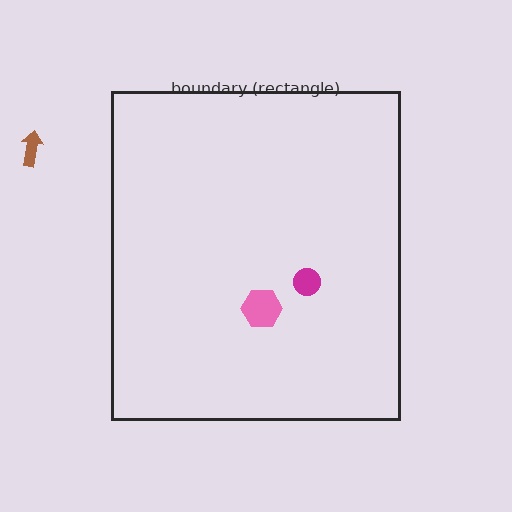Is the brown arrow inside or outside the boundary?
Outside.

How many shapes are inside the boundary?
2 inside, 1 outside.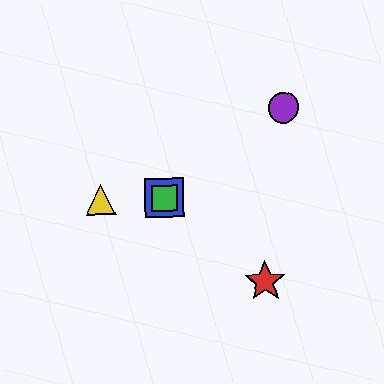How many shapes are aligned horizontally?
3 shapes (the blue square, the green square, the yellow triangle) are aligned horizontally.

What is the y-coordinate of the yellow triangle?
The yellow triangle is at y≈200.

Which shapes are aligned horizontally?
The blue square, the green square, the yellow triangle are aligned horizontally.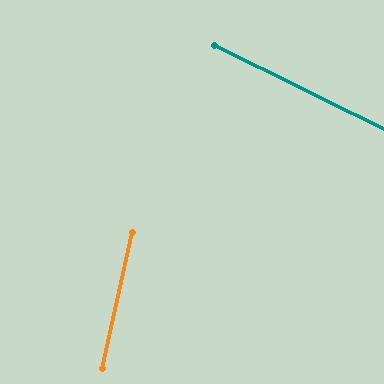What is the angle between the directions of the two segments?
Approximately 76 degrees.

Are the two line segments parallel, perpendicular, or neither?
Neither parallel nor perpendicular — they differ by about 76°.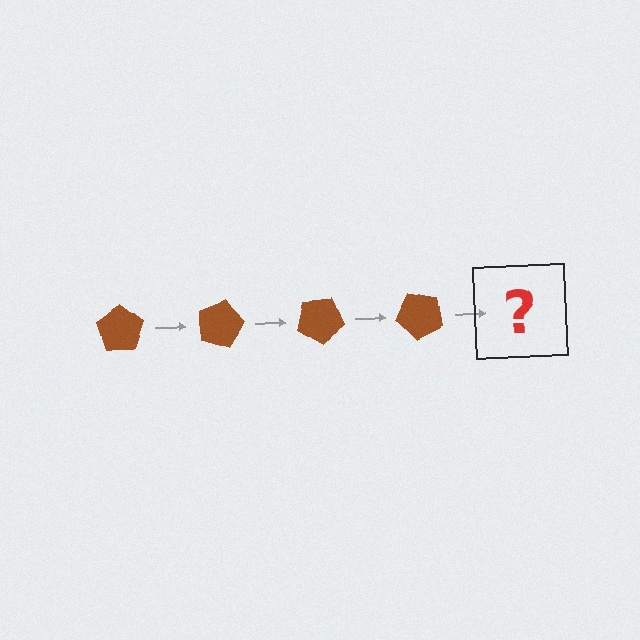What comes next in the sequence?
The next element should be a brown pentagon rotated 60 degrees.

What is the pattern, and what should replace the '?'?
The pattern is that the pentagon rotates 15 degrees each step. The '?' should be a brown pentagon rotated 60 degrees.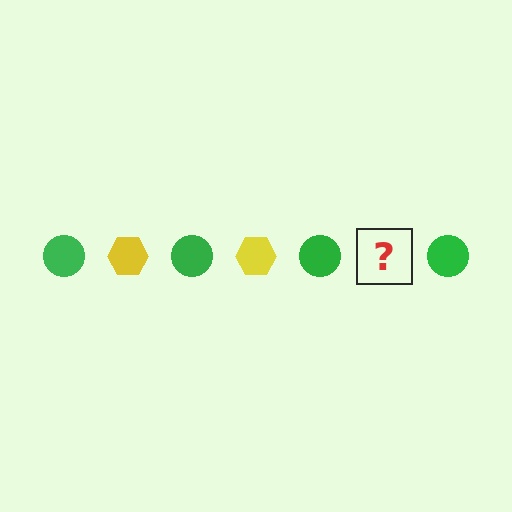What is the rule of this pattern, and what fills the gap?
The rule is that the pattern alternates between green circle and yellow hexagon. The gap should be filled with a yellow hexagon.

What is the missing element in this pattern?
The missing element is a yellow hexagon.